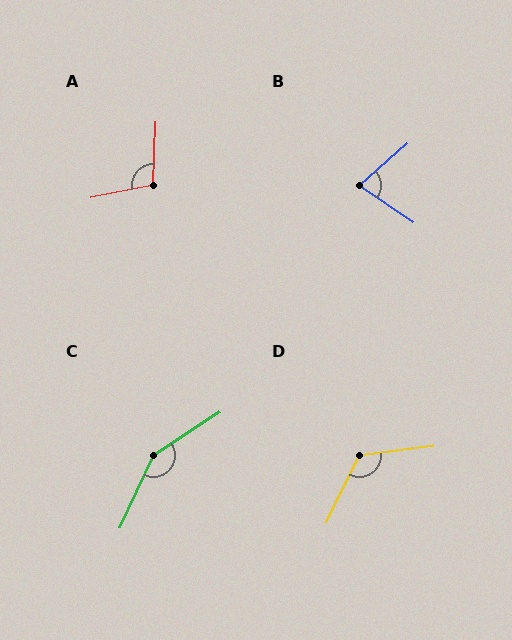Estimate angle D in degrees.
Approximately 124 degrees.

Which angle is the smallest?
B, at approximately 75 degrees.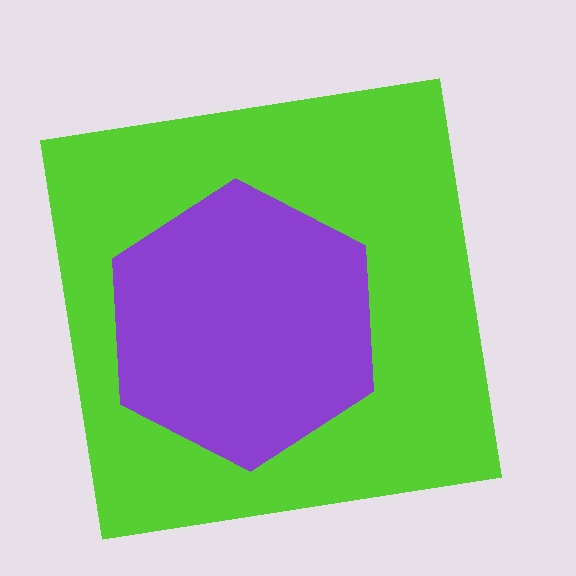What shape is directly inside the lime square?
The purple hexagon.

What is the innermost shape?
The purple hexagon.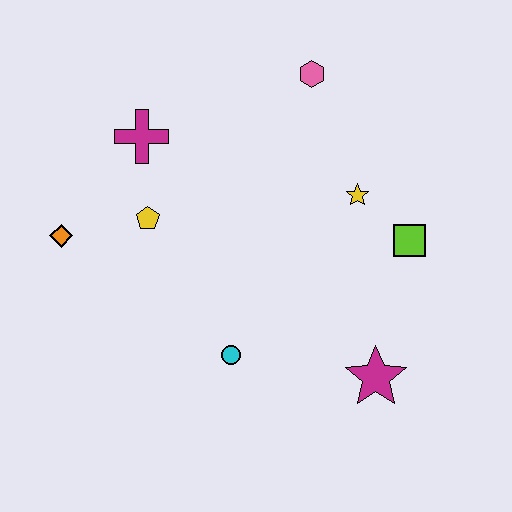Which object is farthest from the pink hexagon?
The magenta star is farthest from the pink hexagon.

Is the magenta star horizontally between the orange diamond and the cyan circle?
No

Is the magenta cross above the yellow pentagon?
Yes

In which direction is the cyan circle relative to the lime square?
The cyan circle is to the left of the lime square.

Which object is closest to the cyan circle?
The magenta star is closest to the cyan circle.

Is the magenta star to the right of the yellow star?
Yes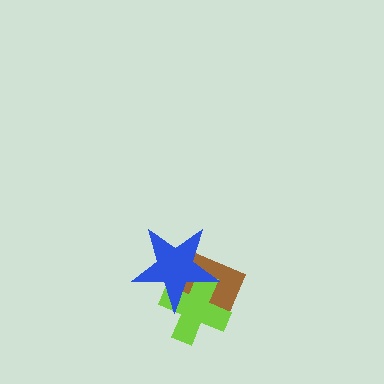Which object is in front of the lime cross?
The blue star is in front of the lime cross.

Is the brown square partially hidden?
Yes, it is partially covered by another shape.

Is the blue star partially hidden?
No, no other shape covers it.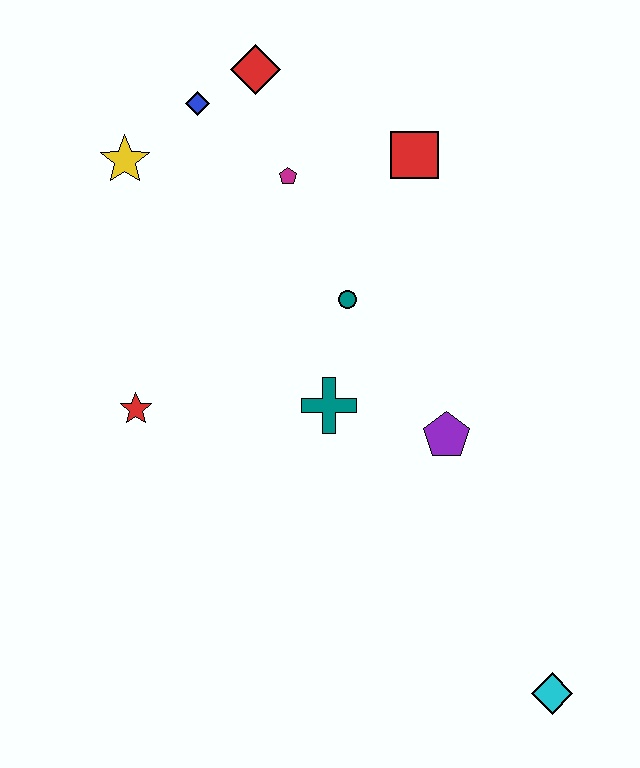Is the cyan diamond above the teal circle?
No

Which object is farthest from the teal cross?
The cyan diamond is farthest from the teal cross.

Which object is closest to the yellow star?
The blue diamond is closest to the yellow star.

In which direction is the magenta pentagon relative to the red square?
The magenta pentagon is to the left of the red square.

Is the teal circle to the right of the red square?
No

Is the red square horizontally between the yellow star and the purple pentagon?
Yes